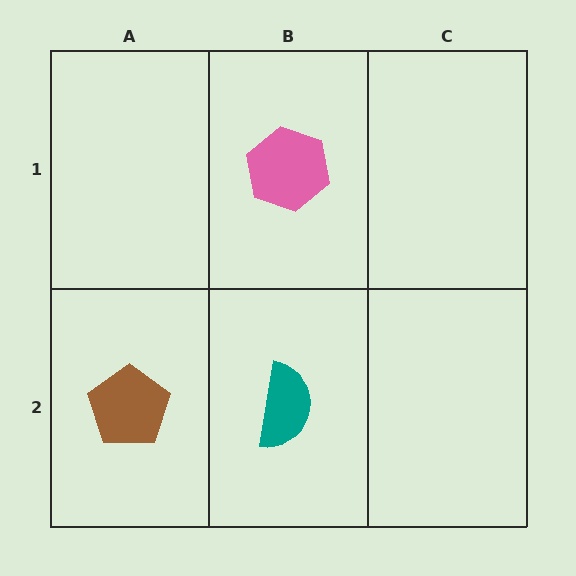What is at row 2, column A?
A brown pentagon.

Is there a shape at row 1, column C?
No, that cell is empty.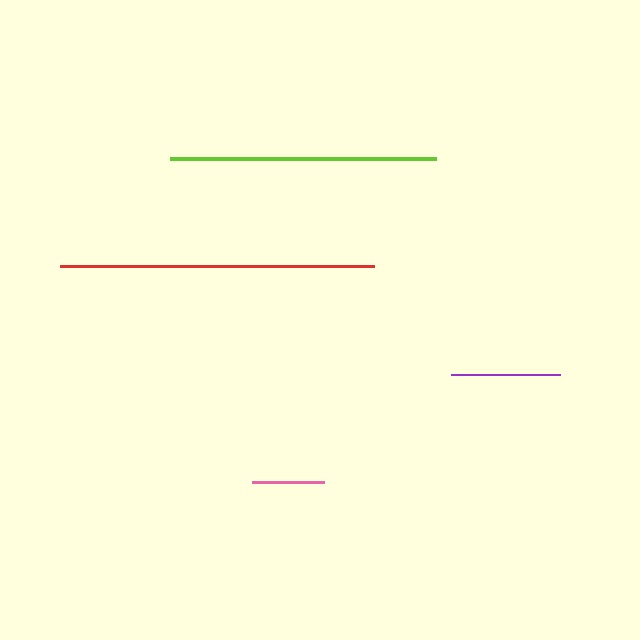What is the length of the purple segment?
The purple segment is approximately 108 pixels long.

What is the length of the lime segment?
The lime segment is approximately 266 pixels long.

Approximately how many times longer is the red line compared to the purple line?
The red line is approximately 2.9 times the length of the purple line.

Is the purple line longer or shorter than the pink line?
The purple line is longer than the pink line.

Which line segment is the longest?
The red line is the longest at approximately 314 pixels.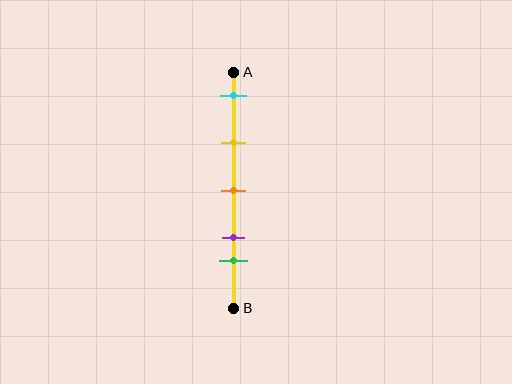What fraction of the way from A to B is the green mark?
The green mark is approximately 80% (0.8) of the way from A to B.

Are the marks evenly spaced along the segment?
No, the marks are not evenly spaced.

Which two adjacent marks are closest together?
The purple and green marks are the closest adjacent pair.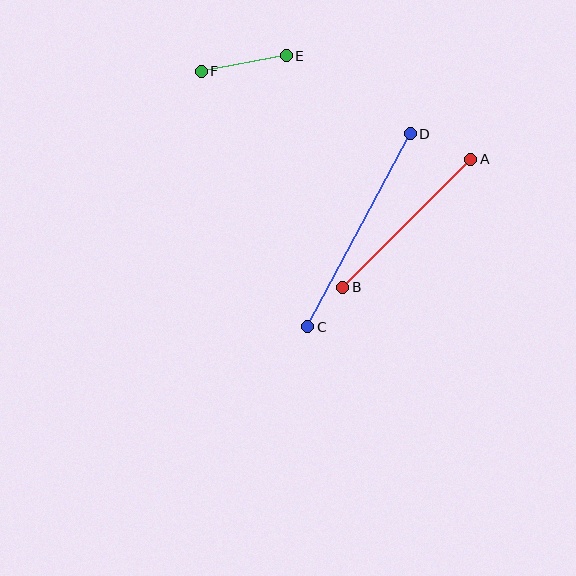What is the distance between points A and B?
The distance is approximately 181 pixels.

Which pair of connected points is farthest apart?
Points C and D are farthest apart.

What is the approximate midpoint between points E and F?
The midpoint is at approximately (244, 64) pixels.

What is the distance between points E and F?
The distance is approximately 86 pixels.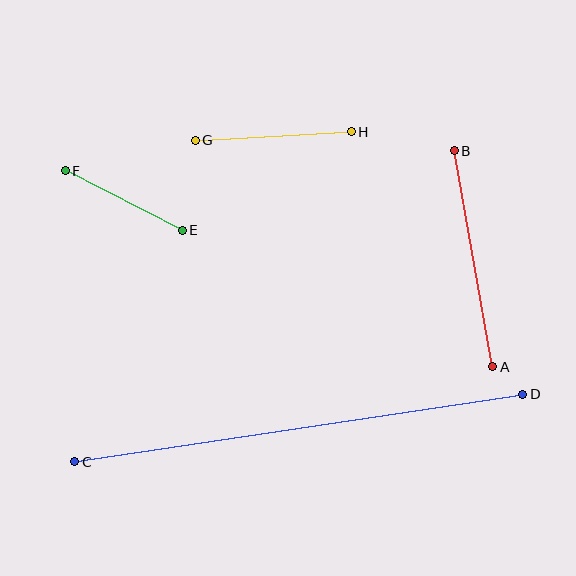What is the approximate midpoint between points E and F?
The midpoint is at approximately (124, 200) pixels.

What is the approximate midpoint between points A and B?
The midpoint is at approximately (474, 259) pixels.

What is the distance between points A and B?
The distance is approximately 219 pixels.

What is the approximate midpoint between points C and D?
The midpoint is at approximately (299, 428) pixels.